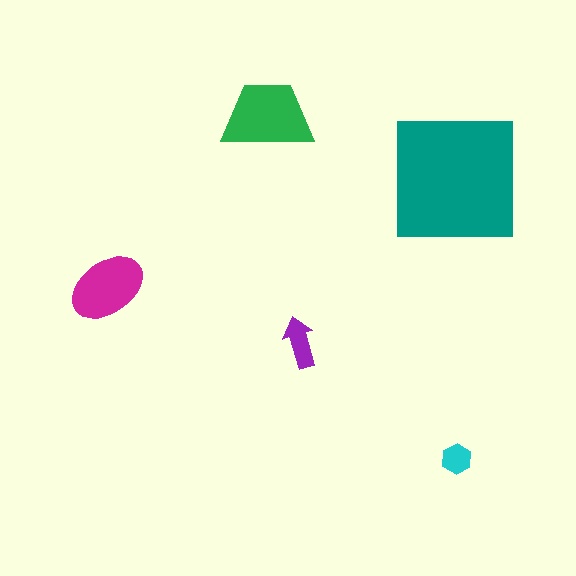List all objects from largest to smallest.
The teal square, the green trapezoid, the magenta ellipse, the purple arrow, the cyan hexagon.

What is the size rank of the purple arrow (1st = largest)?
4th.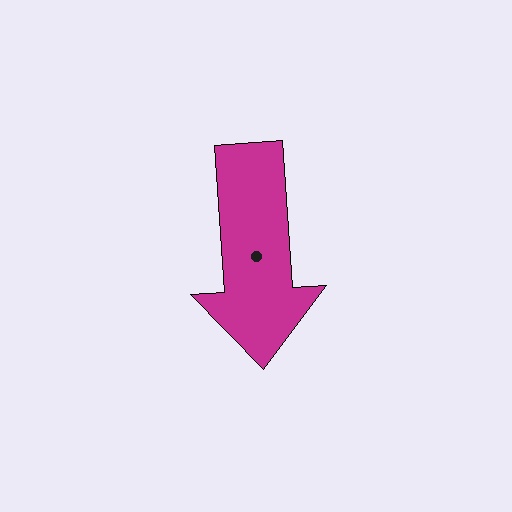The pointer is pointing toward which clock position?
Roughly 6 o'clock.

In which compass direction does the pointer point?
South.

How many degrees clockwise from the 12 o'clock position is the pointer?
Approximately 176 degrees.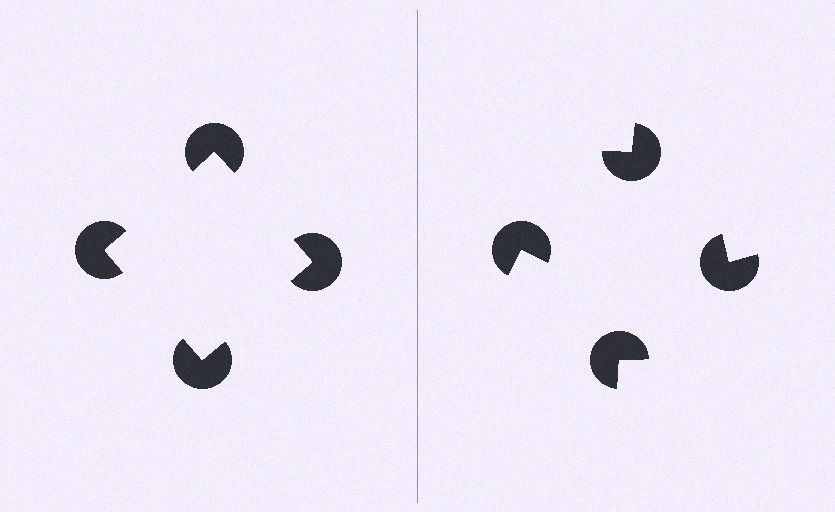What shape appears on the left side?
An illusory square.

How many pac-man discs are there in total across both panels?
8 — 4 on each side.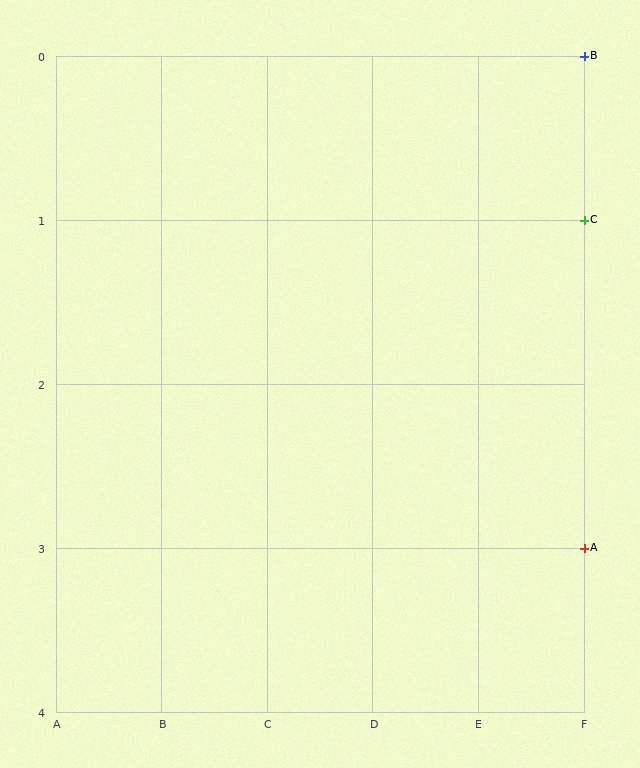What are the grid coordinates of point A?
Point A is at grid coordinates (F, 3).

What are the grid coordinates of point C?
Point C is at grid coordinates (F, 1).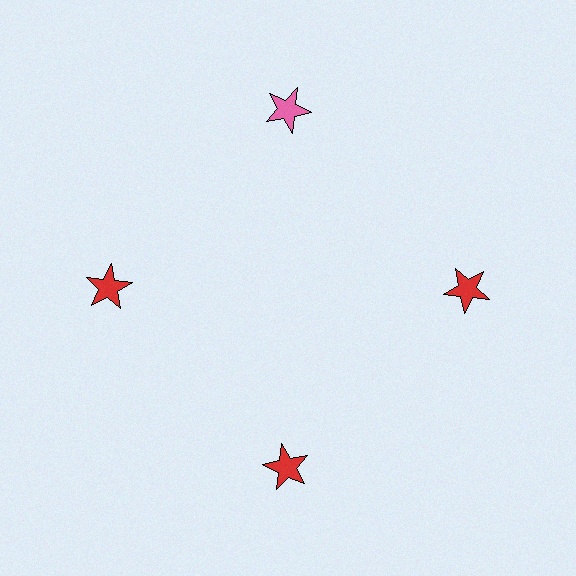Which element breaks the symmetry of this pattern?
The pink star at roughly the 12 o'clock position breaks the symmetry. All other shapes are red stars.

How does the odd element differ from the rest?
It has a different color: pink instead of red.